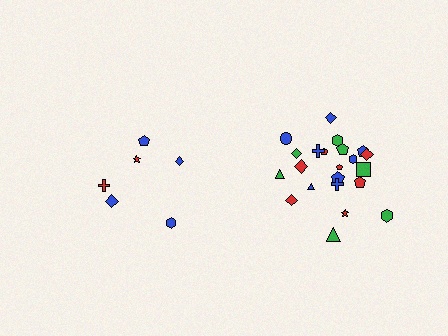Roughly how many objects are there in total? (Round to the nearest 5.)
Roughly 30 objects in total.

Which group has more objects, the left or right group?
The right group.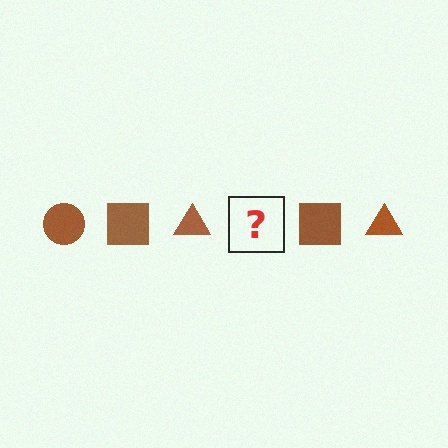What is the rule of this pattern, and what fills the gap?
The rule is that the pattern cycles through circle, square, triangle shapes in brown. The gap should be filled with a brown circle.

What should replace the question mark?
The question mark should be replaced with a brown circle.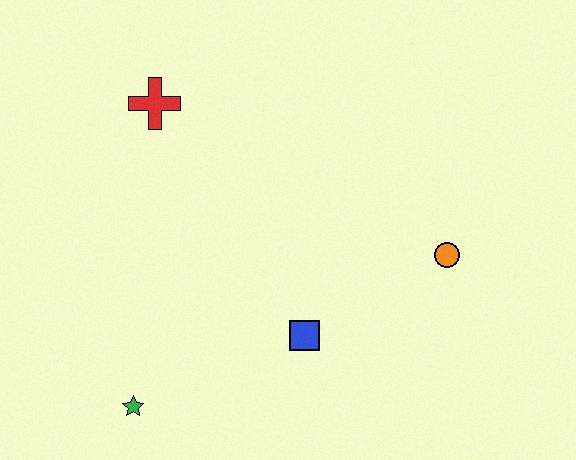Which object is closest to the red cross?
The blue square is closest to the red cross.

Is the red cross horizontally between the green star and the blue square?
Yes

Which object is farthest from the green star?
The orange circle is farthest from the green star.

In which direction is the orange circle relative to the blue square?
The orange circle is to the right of the blue square.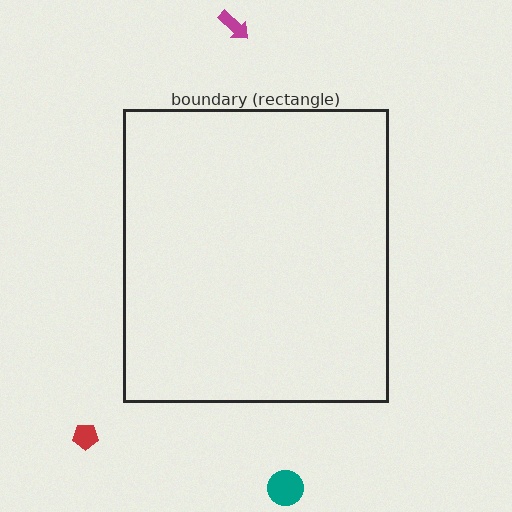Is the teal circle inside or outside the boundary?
Outside.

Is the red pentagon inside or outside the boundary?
Outside.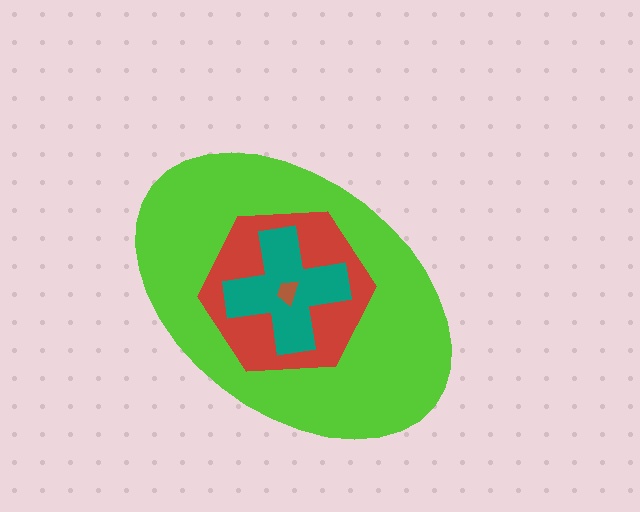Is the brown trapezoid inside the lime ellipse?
Yes.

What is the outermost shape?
The lime ellipse.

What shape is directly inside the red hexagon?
The teal cross.